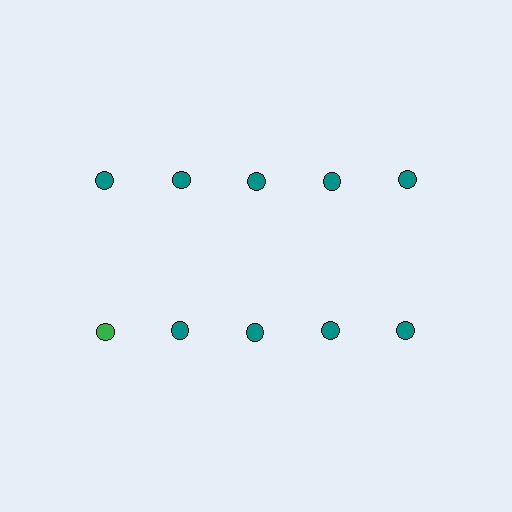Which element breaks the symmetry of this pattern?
The green circle in the second row, leftmost column breaks the symmetry. All other shapes are teal circles.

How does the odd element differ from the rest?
It has a different color: green instead of teal.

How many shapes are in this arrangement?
There are 10 shapes arranged in a grid pattern.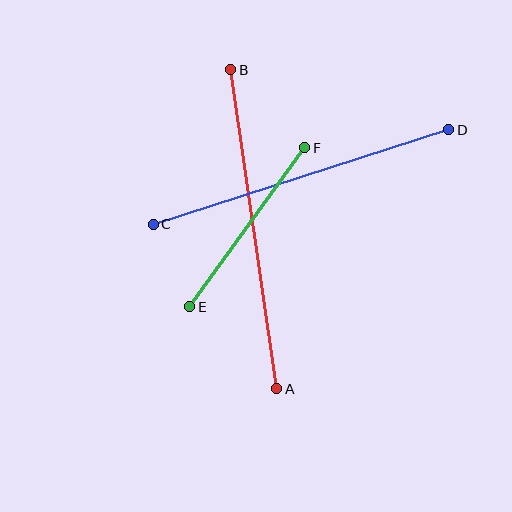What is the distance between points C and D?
The distance is approximately 310 pixels.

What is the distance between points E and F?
The distance is approximately 196 pixels.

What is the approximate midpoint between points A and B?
The midpoint is at approximately (254, 229) pixels.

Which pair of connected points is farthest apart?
Points A and B are farthest apart.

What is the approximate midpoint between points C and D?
The midpoint is at approximately (301, 177) pixels.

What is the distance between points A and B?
The distance is approximately 322 pixels.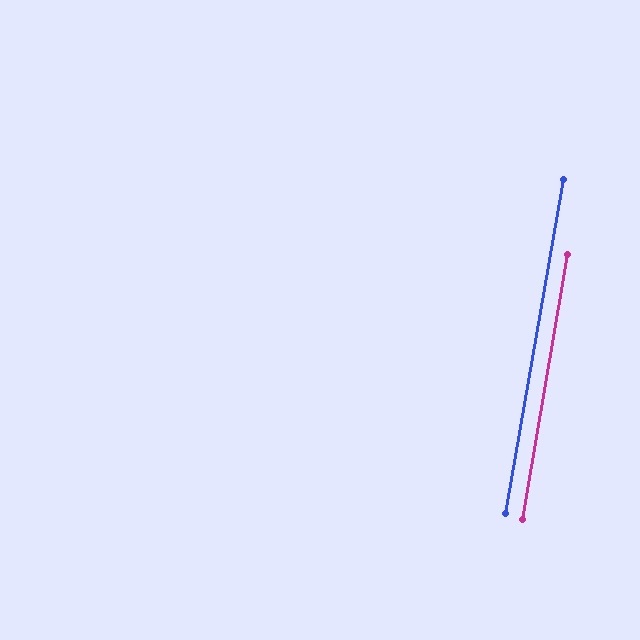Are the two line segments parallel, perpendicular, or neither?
Parallel — their directions differ by only 0.3°.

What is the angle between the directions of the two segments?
Approximately 0 degrees.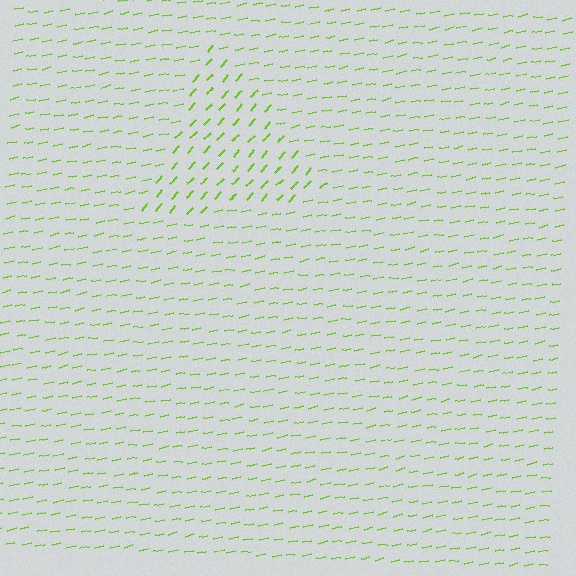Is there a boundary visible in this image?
Yes, there is a texture boundary formed by a change in line orientation.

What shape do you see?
I see a triangle.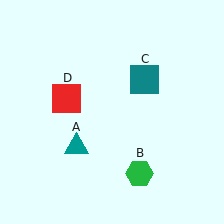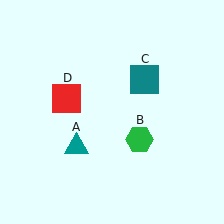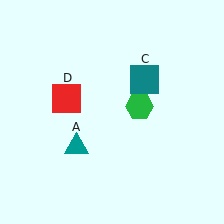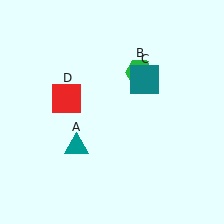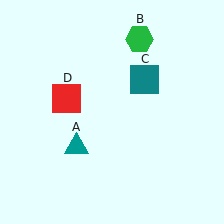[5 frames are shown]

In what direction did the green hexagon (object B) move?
The green hexagon (object B) moved up.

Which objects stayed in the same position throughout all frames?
Teal triangle (object A) and teal square (object C) and red square (object D) remained stationary.